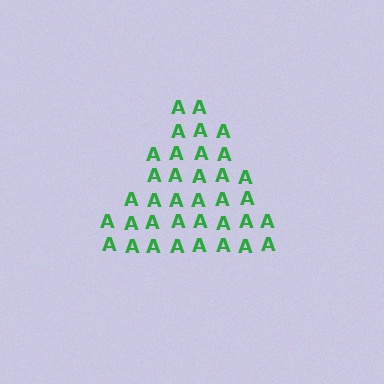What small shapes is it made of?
It is made of small letter A's.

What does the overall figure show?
The overall figure shows a triangle.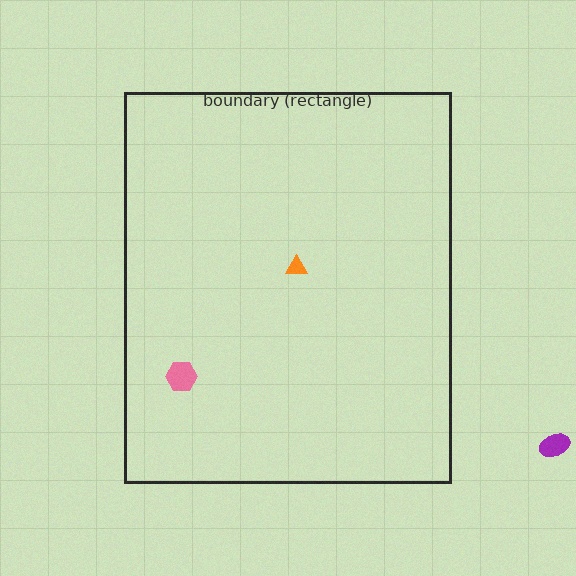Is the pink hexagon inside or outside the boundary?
Inside.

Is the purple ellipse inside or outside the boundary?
Outside.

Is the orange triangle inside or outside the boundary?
Inside.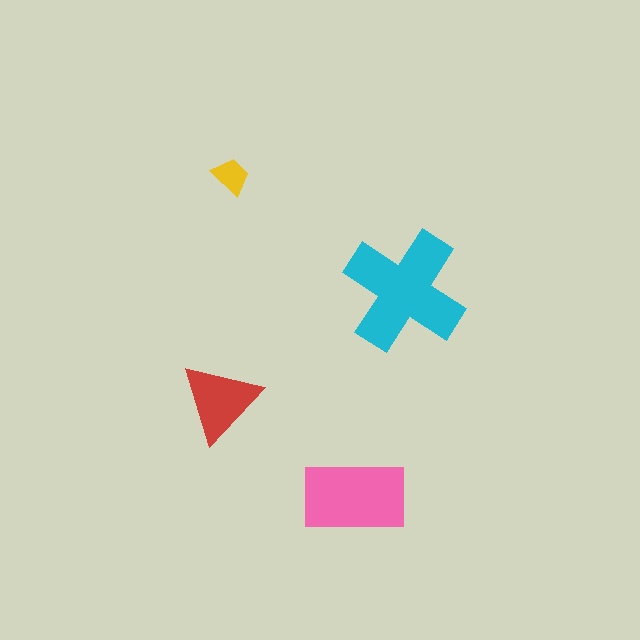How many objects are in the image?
There are 4 objects in the image.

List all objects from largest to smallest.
The cyan cross, the pink rectangle, the red triangle, the yellow trapezoid.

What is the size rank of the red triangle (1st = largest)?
3rd.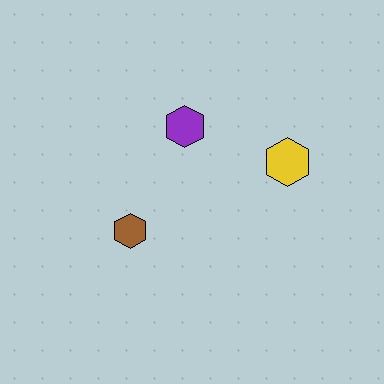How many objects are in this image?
There are 3 objects.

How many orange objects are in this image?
There are no orange objects.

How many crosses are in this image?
There are no crosses.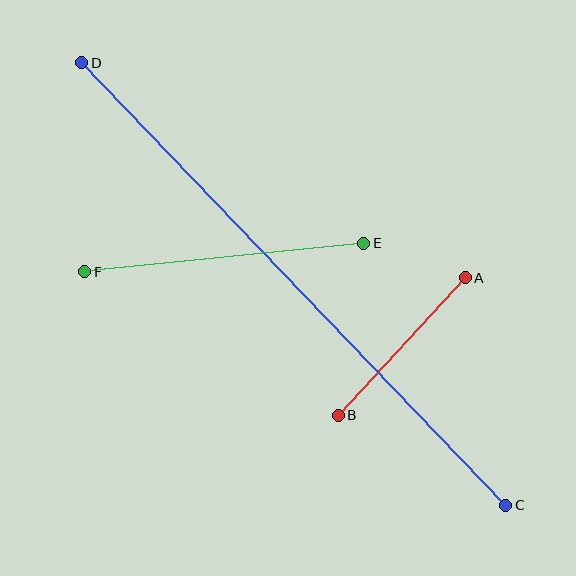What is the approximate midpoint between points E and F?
The midpoint is at approximately (224, 257) pixels.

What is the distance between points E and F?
The distance is approximately 280 pixels.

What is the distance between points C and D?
The distance is approximately 613 pixels.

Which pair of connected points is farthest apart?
Points C and D are farthest apart.